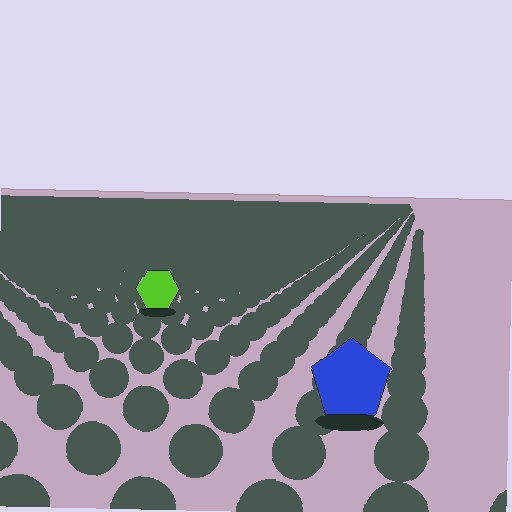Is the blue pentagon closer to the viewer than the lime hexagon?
Yes. The blue pentagon is closer — you can tell from the texture gradient: the ground texture is coarser near it.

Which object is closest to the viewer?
The blue pentagon is closest. The texture marks near it are larger and more spread out.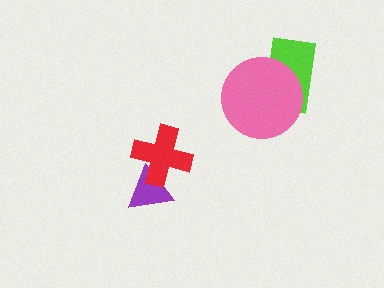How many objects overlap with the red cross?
1 object overlaps with the red cross.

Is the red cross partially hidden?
No, no other shape covers it.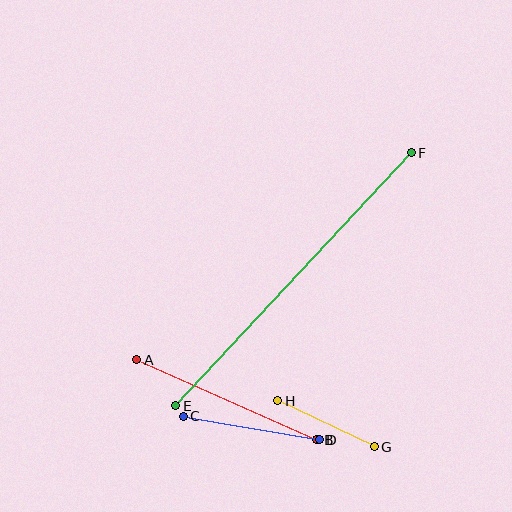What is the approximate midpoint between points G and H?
The midpoint is at approximately (326, 424) pixels.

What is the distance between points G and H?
The distance is approximately 107 pixels.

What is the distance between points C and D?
The distance is approximately 138 pixels.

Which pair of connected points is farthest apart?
Points E and F are farthest apart.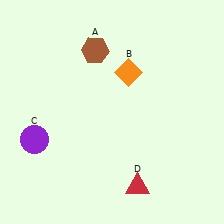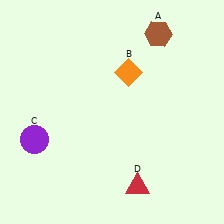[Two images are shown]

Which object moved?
The brown hexagon (A) moved right.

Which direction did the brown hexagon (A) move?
The brown hexagon (A) moved right.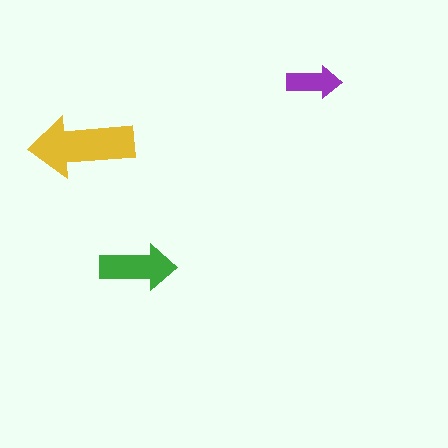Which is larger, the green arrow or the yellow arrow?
The yellow one.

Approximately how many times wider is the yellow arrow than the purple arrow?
About 2 times wider.